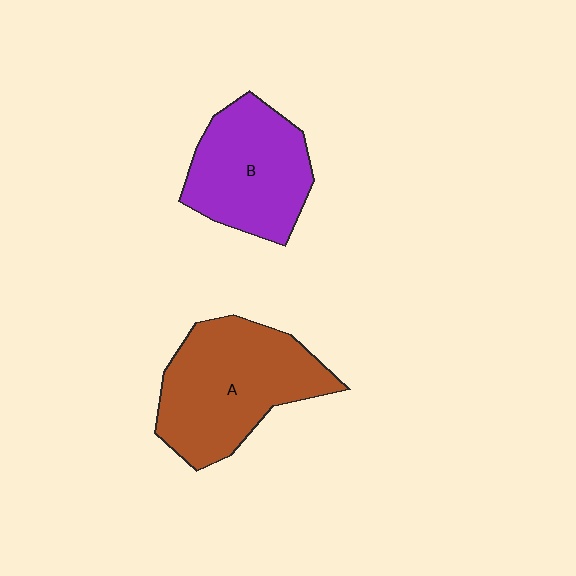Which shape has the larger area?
Shape A (brown).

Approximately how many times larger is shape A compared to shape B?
Approximately 1.2 times.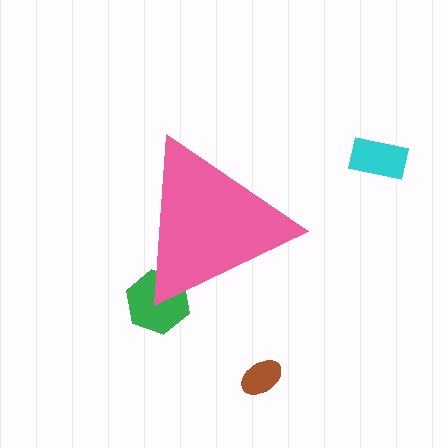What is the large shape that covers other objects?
A pink triangle.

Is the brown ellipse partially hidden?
No, the brown ellipse is fully visible.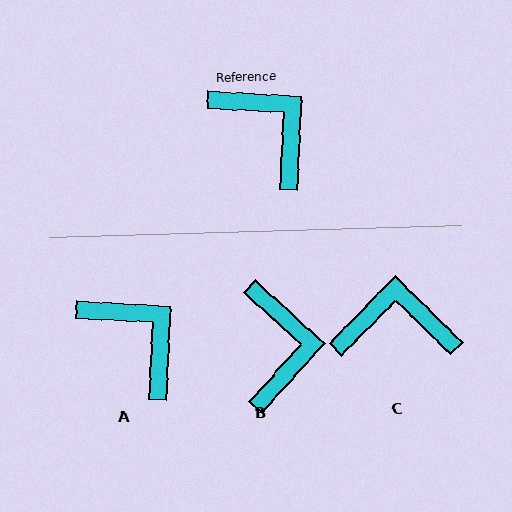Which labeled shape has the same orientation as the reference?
A.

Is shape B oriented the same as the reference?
No, it is off by about 39 degrees.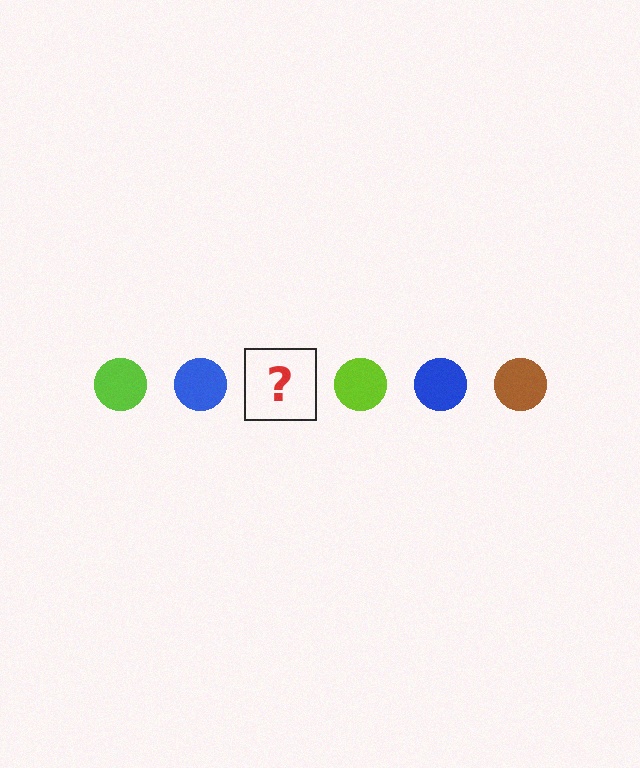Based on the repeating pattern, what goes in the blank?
The blank should be a brown circle.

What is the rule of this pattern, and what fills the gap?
The rule is that the pattern cycles through lime, blue, brown circles. The gap should be filled with a brown circle.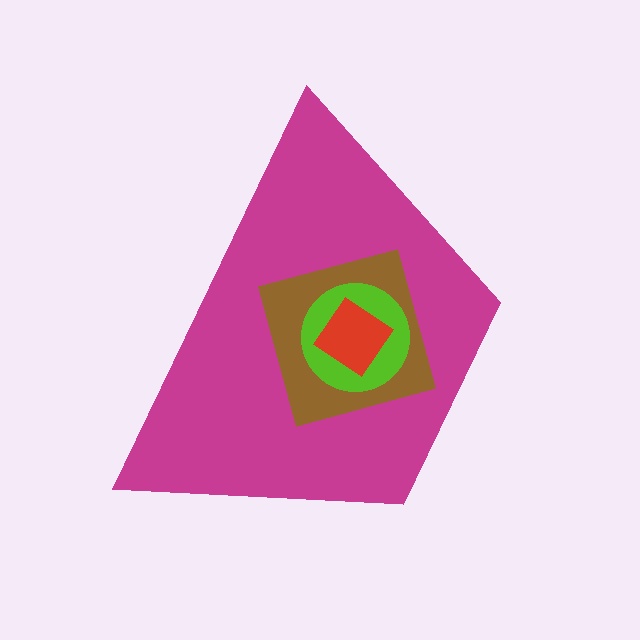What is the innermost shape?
The red diamond.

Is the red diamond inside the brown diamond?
Yes.